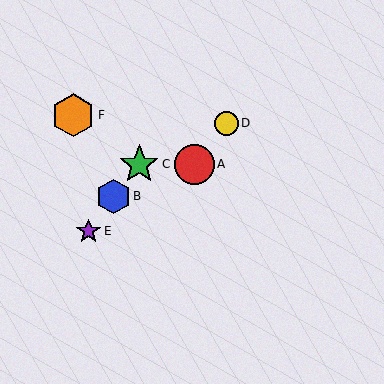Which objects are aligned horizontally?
Objects A, C are aligned horizontally.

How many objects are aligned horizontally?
2 objects (A, C) are aligned horizontally.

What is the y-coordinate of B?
Object B is at y≈196.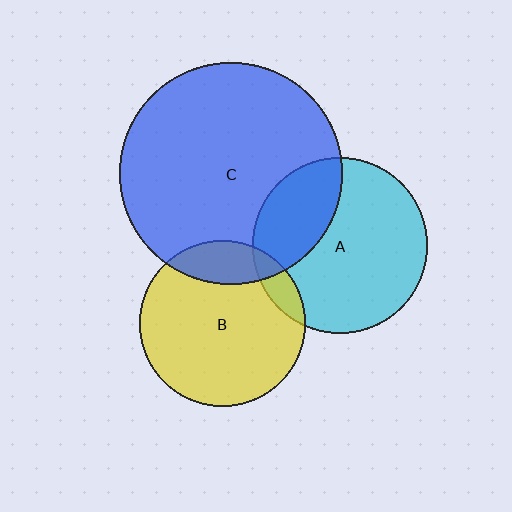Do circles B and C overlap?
Yes.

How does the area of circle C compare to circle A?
Approximately 1.6 times.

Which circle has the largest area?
Circle C (blue).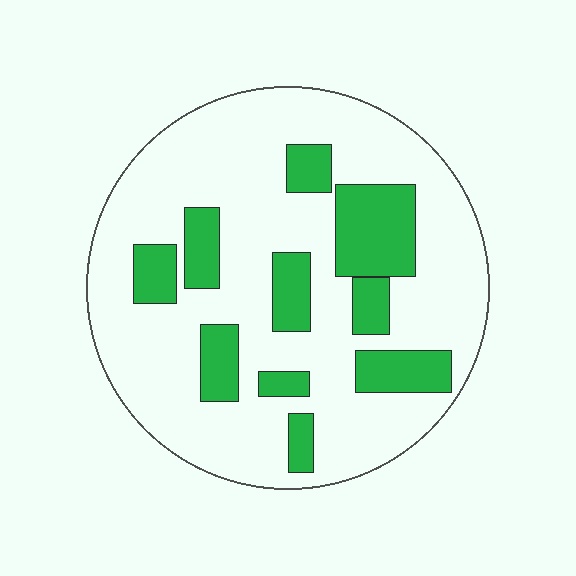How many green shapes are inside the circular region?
10.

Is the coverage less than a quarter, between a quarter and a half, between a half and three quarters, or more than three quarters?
Less than a quarter.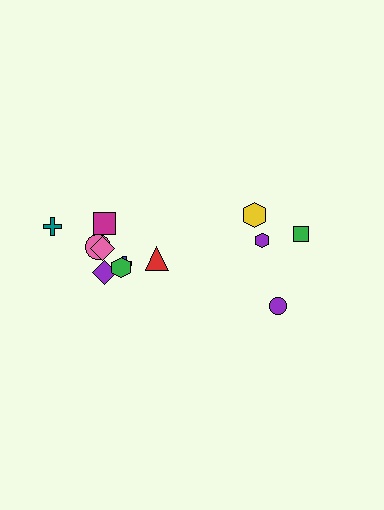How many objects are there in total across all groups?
There are 12 objects.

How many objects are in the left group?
There are 8 objects.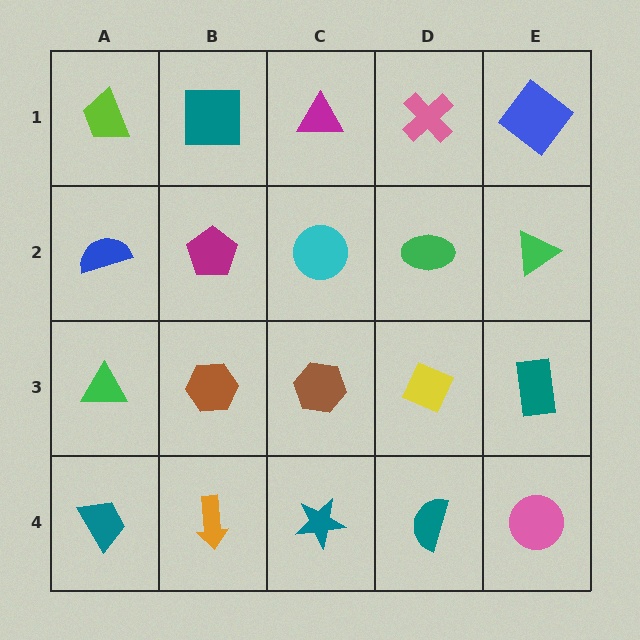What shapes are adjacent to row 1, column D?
A green ellipse (row 2, column D), a magenta triangle (row 1, column C), a blue diamond (row 1, column E).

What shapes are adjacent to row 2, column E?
A blue diamond (row 1, column E), a teal rectangle (row 3, column E), a green ellipse (row 2, column D).